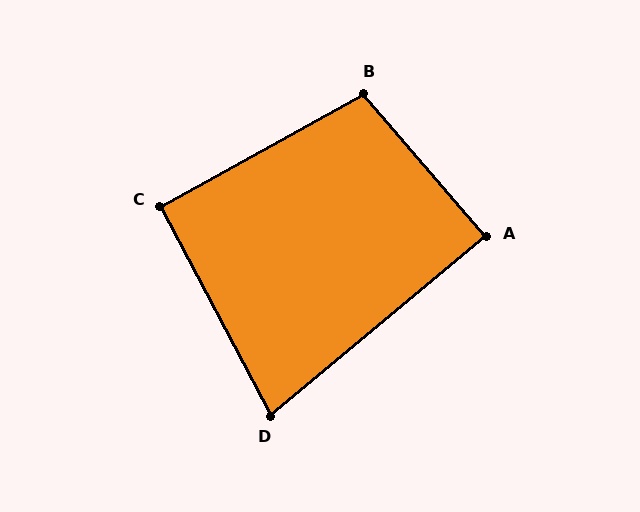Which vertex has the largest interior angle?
B, at approximately 102 degrees.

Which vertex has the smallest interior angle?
D, at approximately 78 degrees.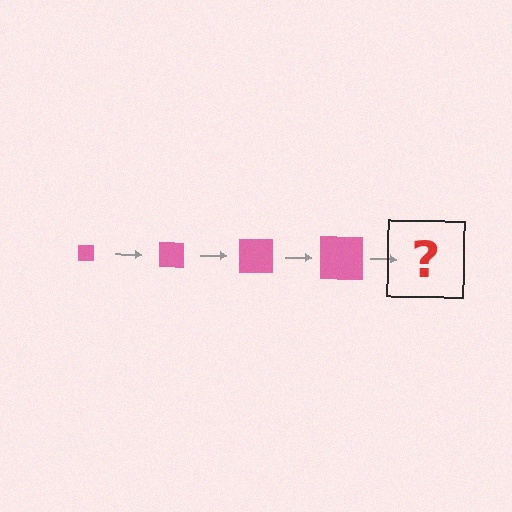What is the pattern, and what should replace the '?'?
The pattern is that the square gets progressively larger each step. The '?' should be a pink square, larger than the previous one.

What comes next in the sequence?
The next element should be a pink square, larger than the previous one.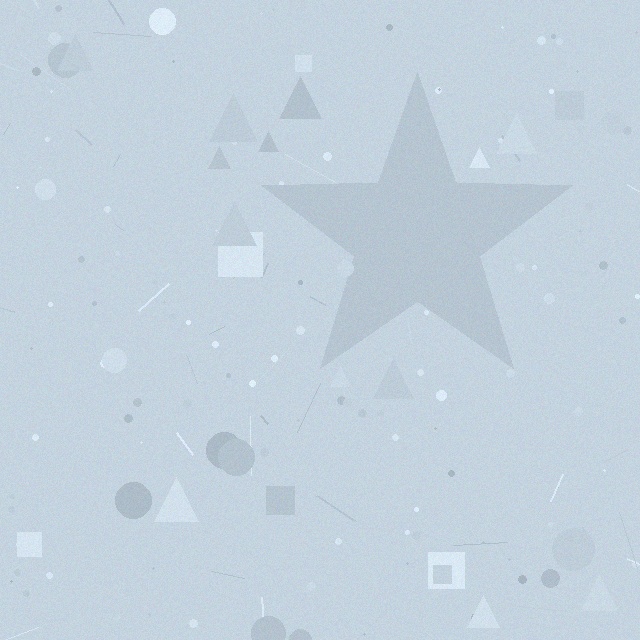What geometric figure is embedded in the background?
A star is embedded in the background.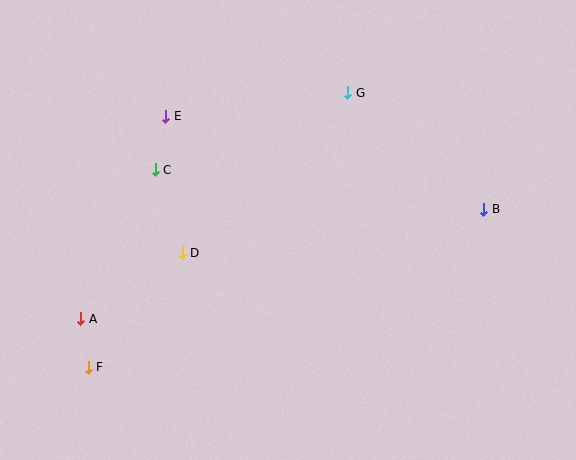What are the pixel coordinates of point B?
Point B is at (484, 209).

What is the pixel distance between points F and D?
The distance between F and D is 148 pixels.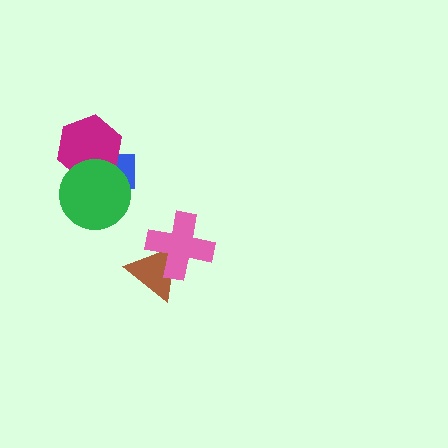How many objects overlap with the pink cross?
1 object overlaps with the pink cross.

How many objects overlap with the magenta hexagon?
2 objects overlap with the magenta hexagon.